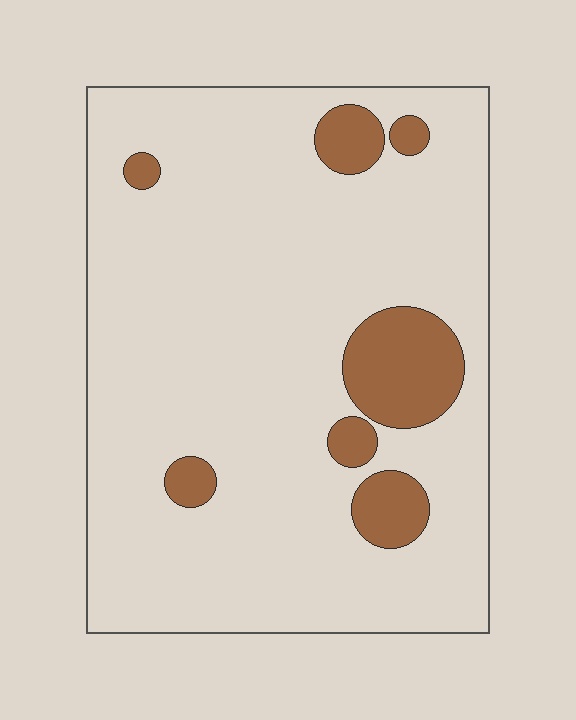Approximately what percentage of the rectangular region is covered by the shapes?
Approximately 10%.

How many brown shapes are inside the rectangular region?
7.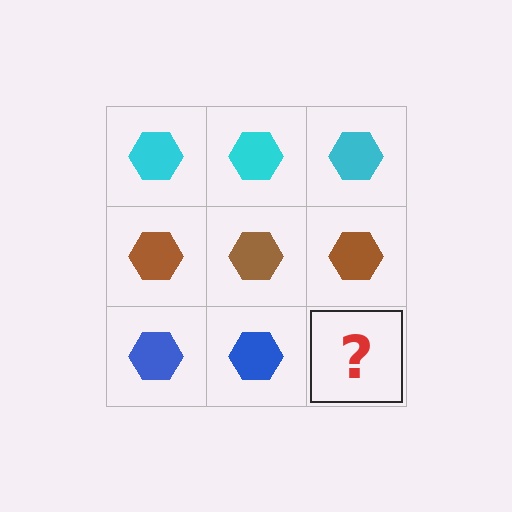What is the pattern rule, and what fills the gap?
The rule is that each row has a consistent color. The gap should be filled with a blue hexagon.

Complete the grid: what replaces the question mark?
The question mark should be replaced with a blue hexagon.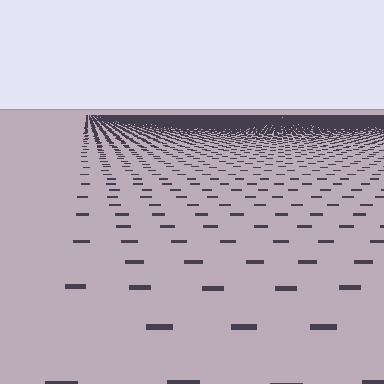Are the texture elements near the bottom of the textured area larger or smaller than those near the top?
Larger. Near the bottom, elements are closer to the viewer and appear at a bigger on-screen size.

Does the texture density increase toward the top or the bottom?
Density increases toward the top.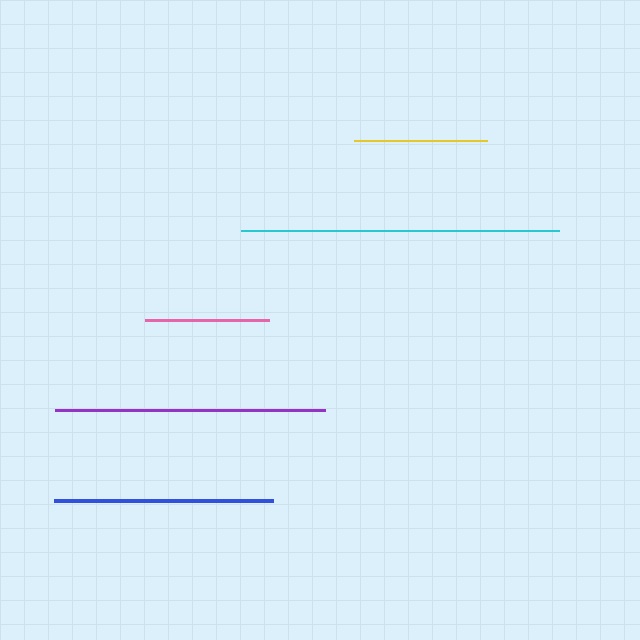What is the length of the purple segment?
The purple segment is approximately 270 pixels long.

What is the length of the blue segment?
The blue segment is approximately 219 pixels long.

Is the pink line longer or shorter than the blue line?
The blue line is longer than the pink line.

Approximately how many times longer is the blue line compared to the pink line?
The blue line is approximately 1.8 times the length of the pink line.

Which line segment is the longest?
The cyan line is the longest at approximately 318 pixels.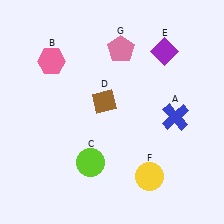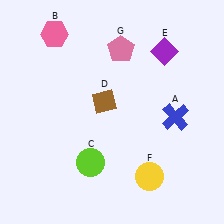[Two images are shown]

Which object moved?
The pink hexagon (B) moved up.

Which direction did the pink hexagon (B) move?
The pink hexagon (B) moved up.